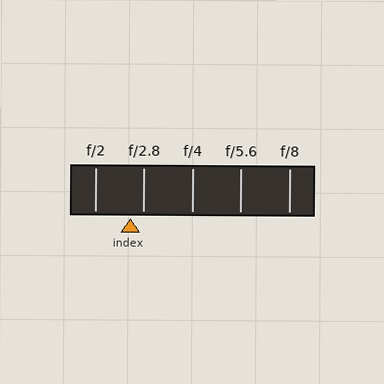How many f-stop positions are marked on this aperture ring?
There are 5 f-stop positions marked.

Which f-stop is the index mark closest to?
The index mark is closest to f/2.8.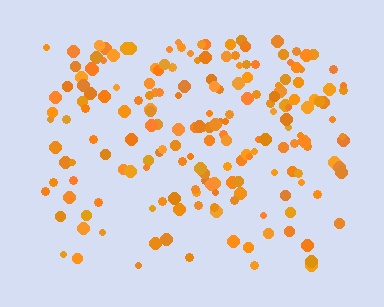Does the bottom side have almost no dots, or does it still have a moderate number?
Still a moderate number, just noticeably fewer than the top.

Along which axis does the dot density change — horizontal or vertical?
Vertical.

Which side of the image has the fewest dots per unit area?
The bottom.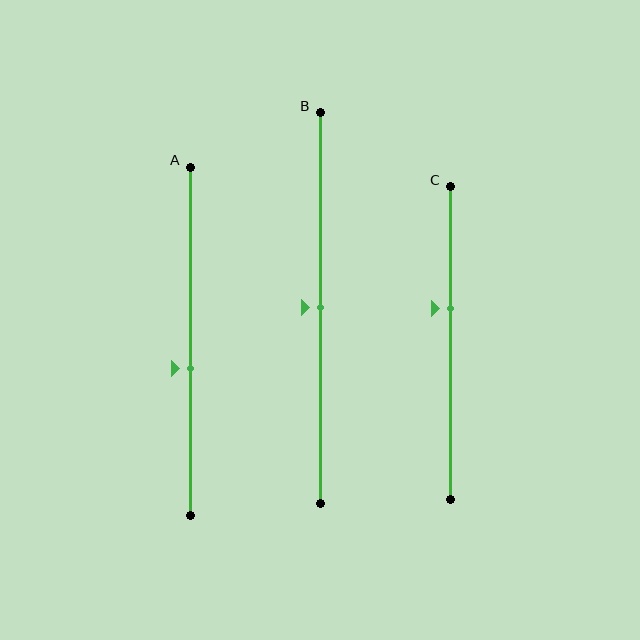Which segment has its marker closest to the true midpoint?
Segment B has its marker closest to the true midpoint.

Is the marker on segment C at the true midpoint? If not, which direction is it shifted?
No, the marker on segment C is shifted upward by about 11% of the segment length.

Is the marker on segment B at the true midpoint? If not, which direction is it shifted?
Yes, the marker on segment B is at the true midpoint.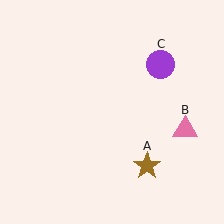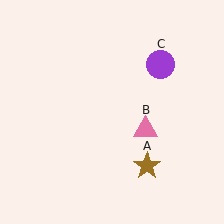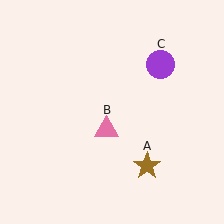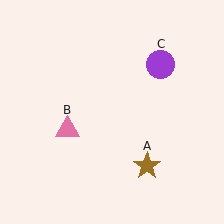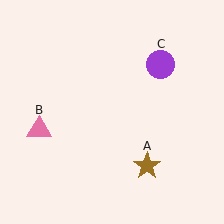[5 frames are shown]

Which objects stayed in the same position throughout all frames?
Brown star (object A) and purple circle (object C) remained stationary.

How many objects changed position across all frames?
1 object changed position: pink triangle (object B).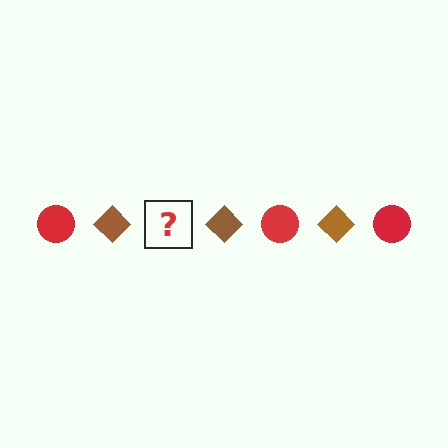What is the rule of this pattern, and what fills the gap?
The rule is that the pattern alternates between red circle and brown diamond. The gap should be filled with a red circle.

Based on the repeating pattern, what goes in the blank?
The blank should be a red circle.